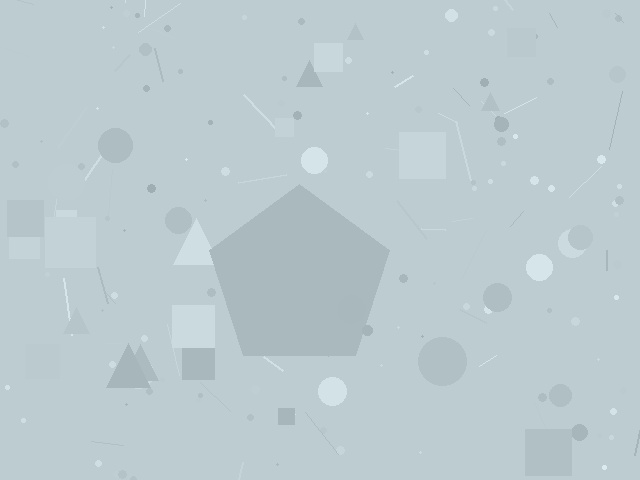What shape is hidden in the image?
A pentagon is hidden in the image.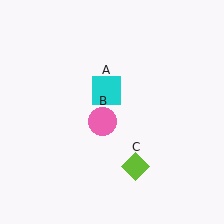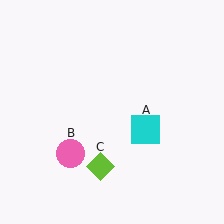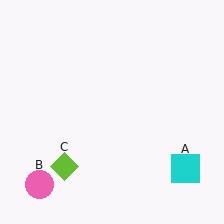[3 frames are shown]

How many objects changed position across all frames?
3 objects changed position: cyan square (object A), pink circle (object B), lime diamond (object C).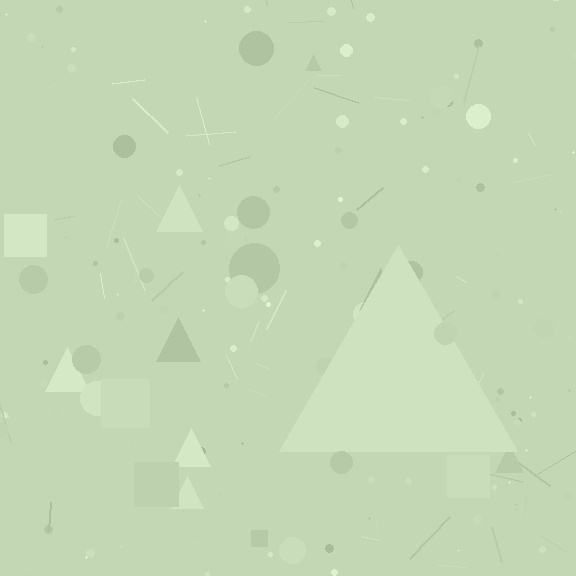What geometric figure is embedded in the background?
A triangle is embedded in the background.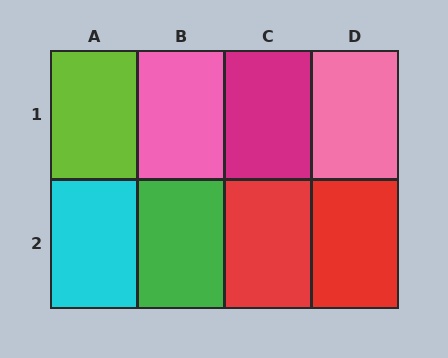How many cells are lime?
1 cell is lime.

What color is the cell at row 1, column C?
Magenta.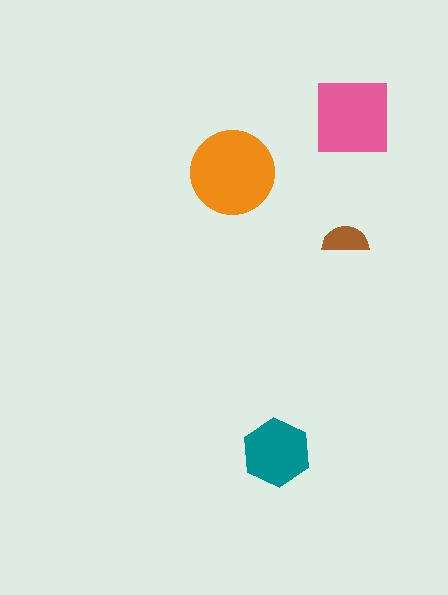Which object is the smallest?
The brown semicircle.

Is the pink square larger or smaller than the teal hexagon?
Larger.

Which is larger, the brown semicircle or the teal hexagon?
The teal hexagon.